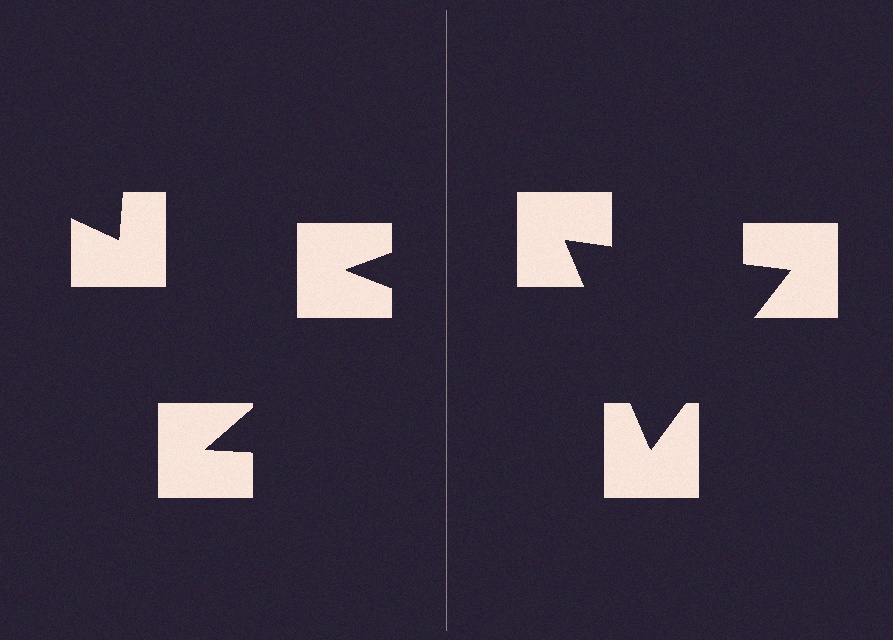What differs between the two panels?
The notched squares are positioned identically on both sides; only the wedge orientations differ. On the right they align to a triangle; on the left they are misaligned.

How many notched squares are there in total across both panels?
6 — 3 on each side.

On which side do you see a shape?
An illusory triangle appears on the right side. On the left side the wedge cuts are rotated, so no coherent shape forms.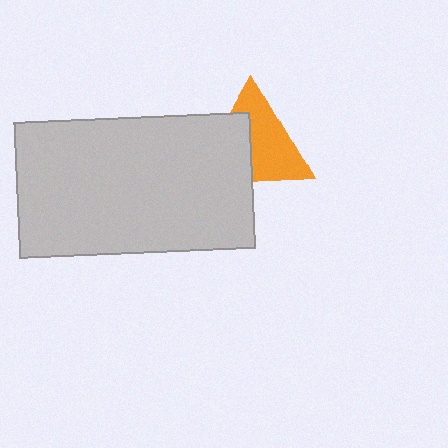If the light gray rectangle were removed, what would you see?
You would see the complete orange triangle.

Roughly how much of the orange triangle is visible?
About half of it is visible (roughly 57%).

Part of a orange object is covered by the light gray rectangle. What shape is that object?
It is a triangle.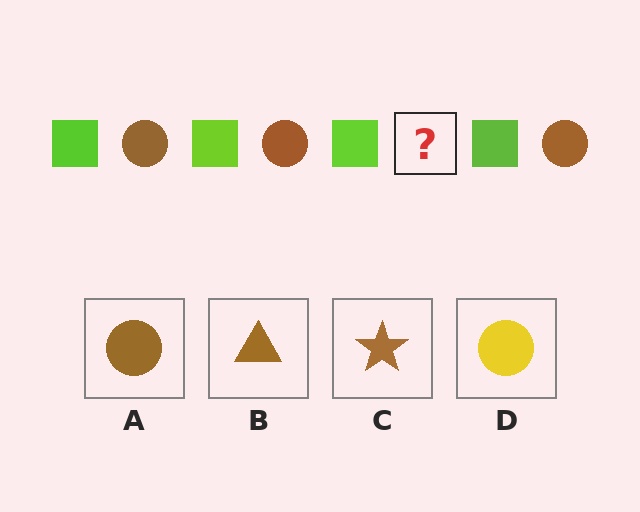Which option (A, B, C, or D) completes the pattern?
A.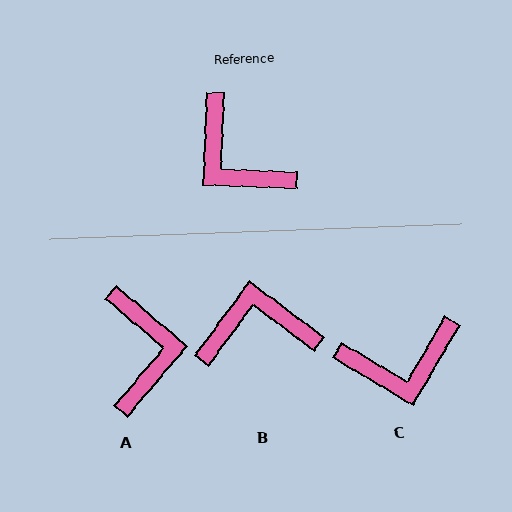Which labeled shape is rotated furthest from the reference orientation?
A, about 142 degrees away.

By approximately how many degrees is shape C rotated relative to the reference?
Approximately 62 degrees counter-clockwise.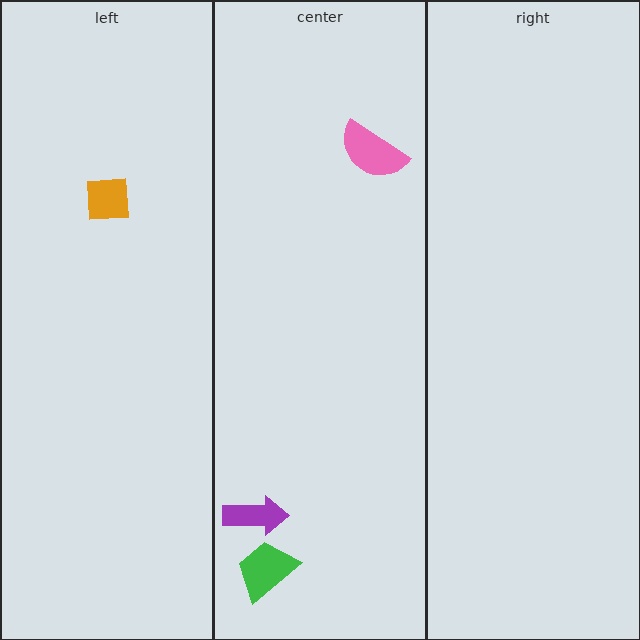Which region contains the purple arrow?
The center region.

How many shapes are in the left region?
1.